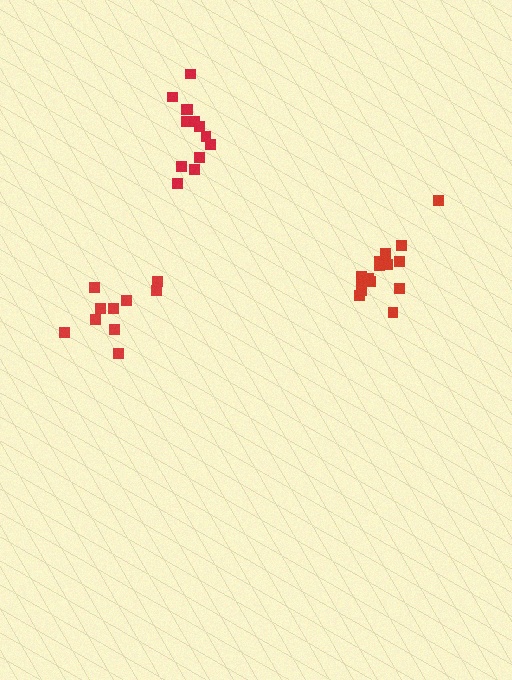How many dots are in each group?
Group 1: 10 dots, Group 2: 13 dots, Group 3: 15 dots (38 total).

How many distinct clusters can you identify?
There are 3 distinct clusters.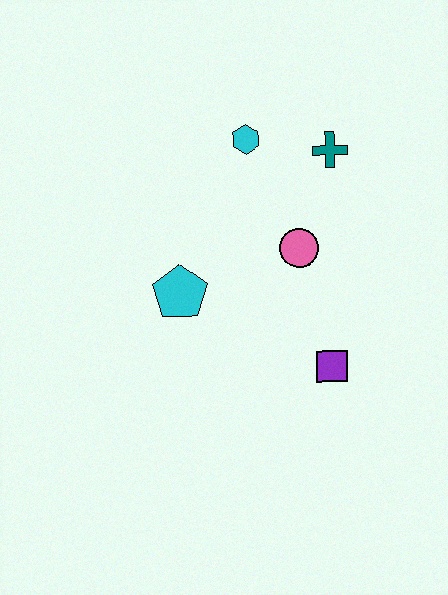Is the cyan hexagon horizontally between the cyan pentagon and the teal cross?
Yes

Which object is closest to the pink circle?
The teal cross is closest to the pink circle.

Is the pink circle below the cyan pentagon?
No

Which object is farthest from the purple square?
The cyan hexagon is farthest from the purple square.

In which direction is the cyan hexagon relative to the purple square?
The cyan hexagon is above the purple square.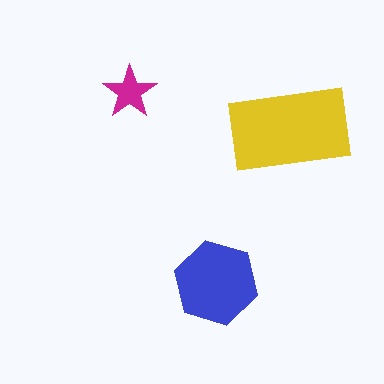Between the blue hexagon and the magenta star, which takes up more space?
The blue hexagon.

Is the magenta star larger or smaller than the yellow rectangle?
Smaller.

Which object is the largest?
The yellow rectangle.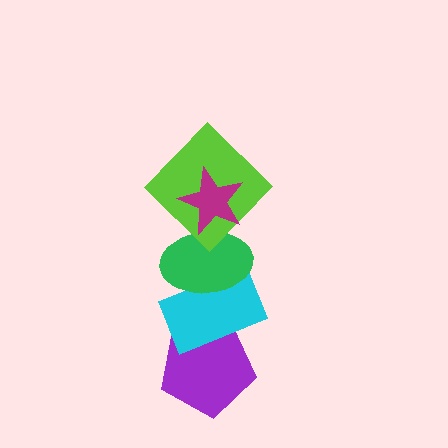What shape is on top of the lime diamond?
The magenta star is on top of the lime diamond.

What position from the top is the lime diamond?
The lime diamond is 2nd from the top.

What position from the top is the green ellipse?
The green ellipse is 3rd from the top.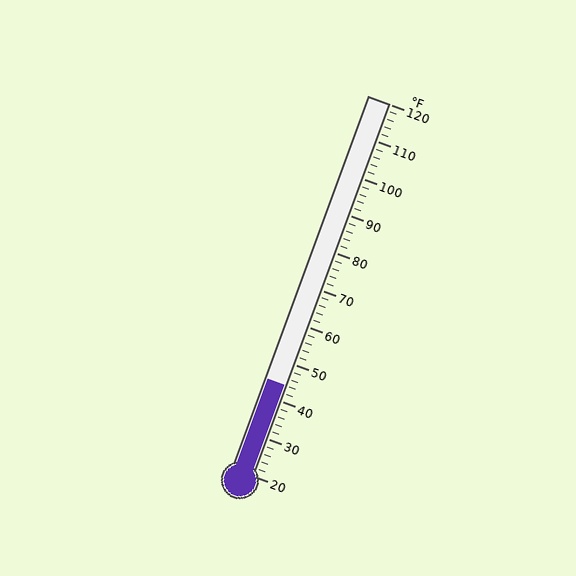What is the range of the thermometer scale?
The thermometer scale ranges from 20°F to 120°F.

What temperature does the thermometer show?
The thermometer shows approximately 44°F.